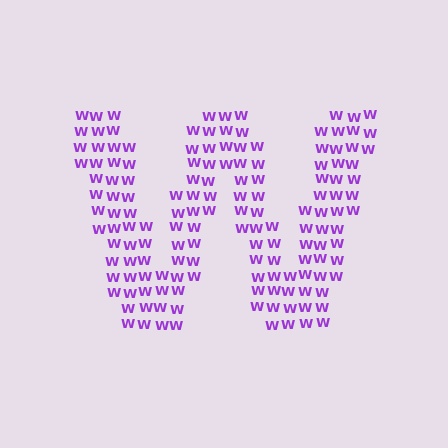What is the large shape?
The large shape is the letter W.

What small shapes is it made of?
It is made of small letter W's.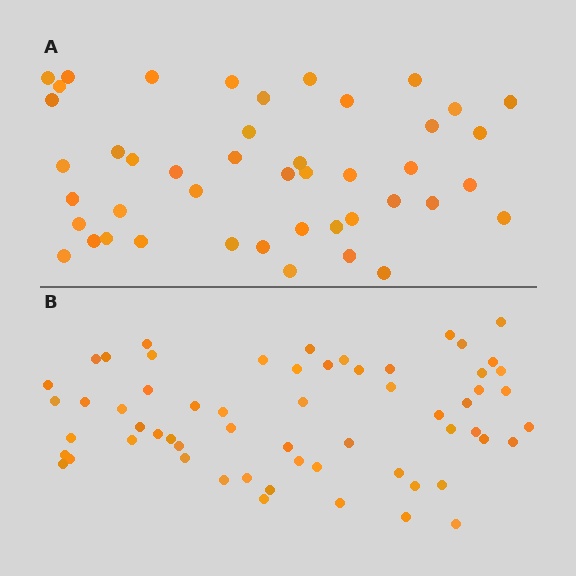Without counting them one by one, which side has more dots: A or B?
Region B (the bottom region) has more dots.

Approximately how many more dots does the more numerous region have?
Region B has approximately 15 more dots than region A.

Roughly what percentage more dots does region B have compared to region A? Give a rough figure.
About 35% more.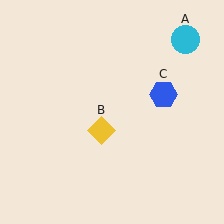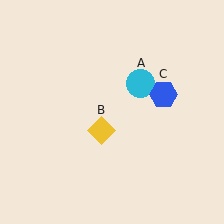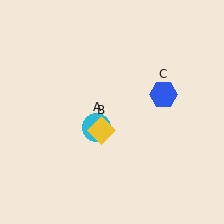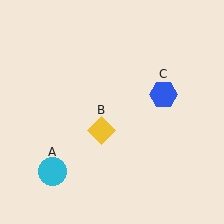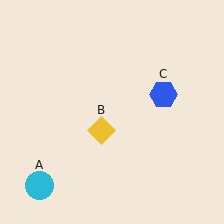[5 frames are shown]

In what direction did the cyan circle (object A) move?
The cyan circle (object A) moved down and to the left.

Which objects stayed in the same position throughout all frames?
Yellow diamond (object B) and blue hexagon (object C) remained stationary.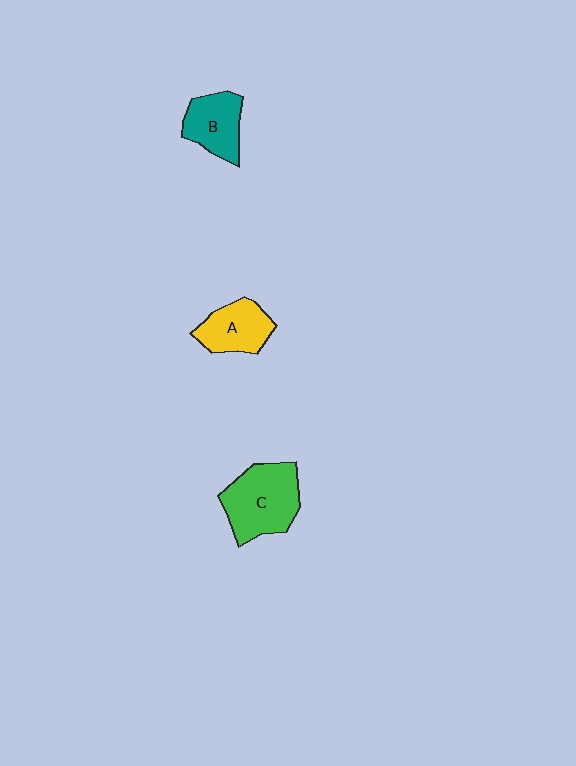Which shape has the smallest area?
Shape A (yellow).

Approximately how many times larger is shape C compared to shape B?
Approximately 1.5 times.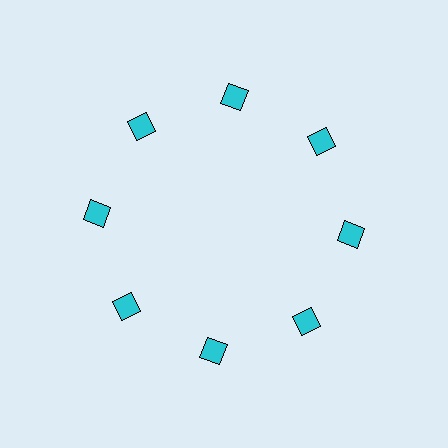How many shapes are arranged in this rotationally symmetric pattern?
There are 8 shapes, arranged in 8 groups of 1.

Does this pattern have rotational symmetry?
Yes, this pattern has 8-fold rotational symmetry. It looks the same after rotating 45 degrees around the center.